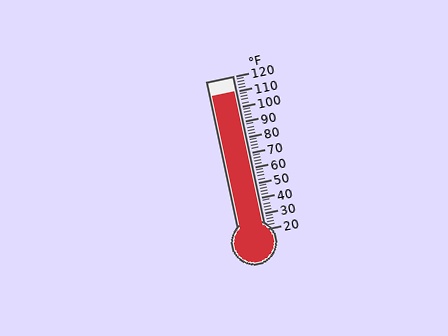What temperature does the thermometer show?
The thermometer shows approximately 110°F.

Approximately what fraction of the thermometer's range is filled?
The thermometer is filled to approximately 90% of its range.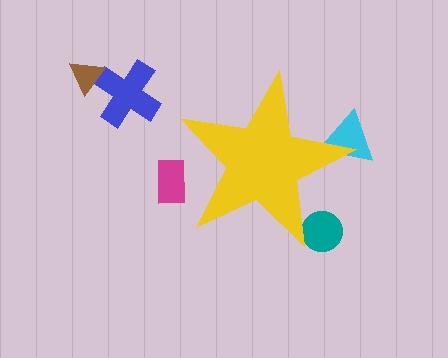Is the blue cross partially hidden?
No, the blue cross is fully visible.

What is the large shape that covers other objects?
A yellow star.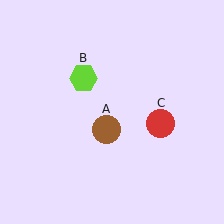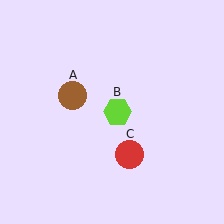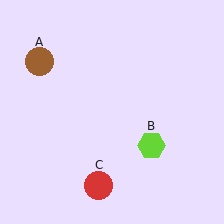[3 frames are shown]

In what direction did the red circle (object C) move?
The red circle (object C) moved down and to the left.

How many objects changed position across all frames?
3 objects changed position: brown circle (object A), lime hexagon (object B), red circle (object C).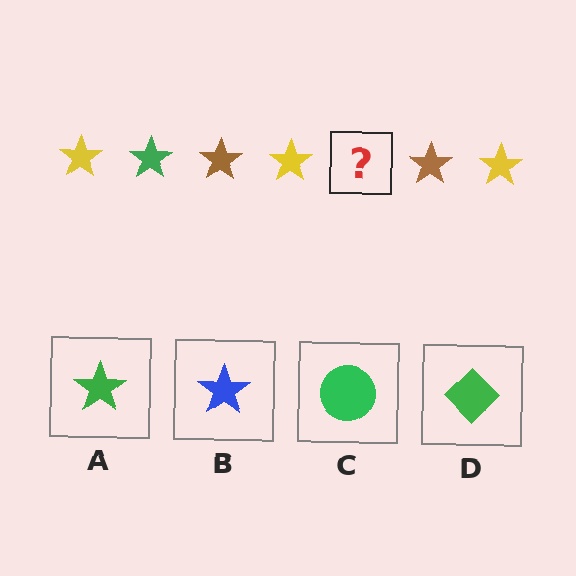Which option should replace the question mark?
Option A.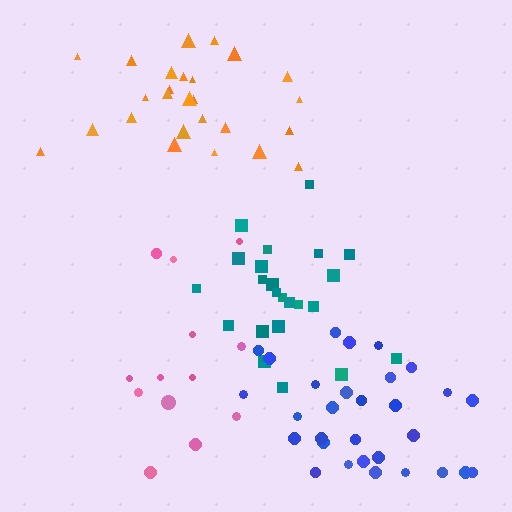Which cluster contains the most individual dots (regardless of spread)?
Blue (30).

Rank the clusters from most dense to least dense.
teal, blue, orange, pink.